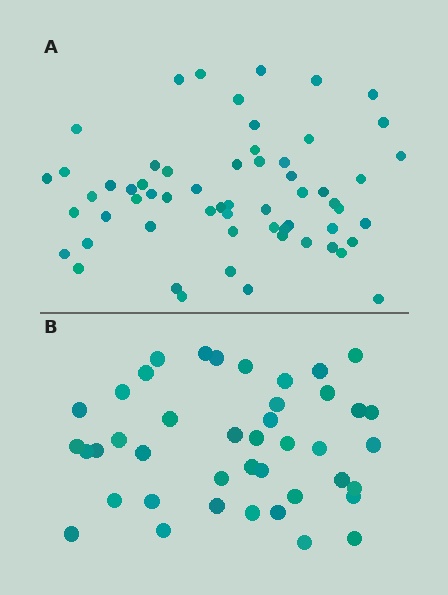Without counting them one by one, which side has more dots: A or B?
Region A (the top region) has more dots.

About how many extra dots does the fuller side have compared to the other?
Region A has approximately 20 more dots than region B.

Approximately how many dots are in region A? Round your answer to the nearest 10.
About 60 dots.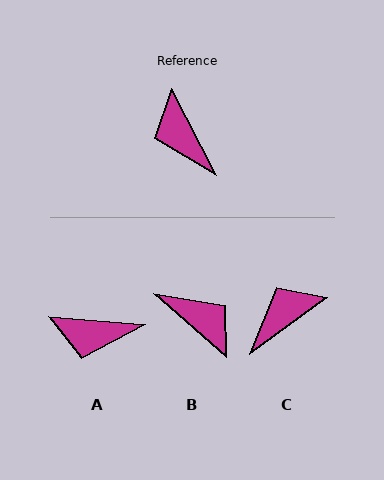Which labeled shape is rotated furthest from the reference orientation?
B, about 159 degrees away.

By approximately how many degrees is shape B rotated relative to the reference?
Approximately 159 degrees clockwise.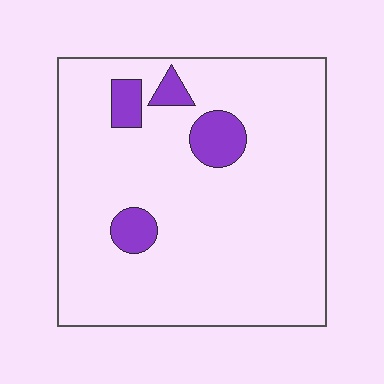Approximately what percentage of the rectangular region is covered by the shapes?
Approximately 10%.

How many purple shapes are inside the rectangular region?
4.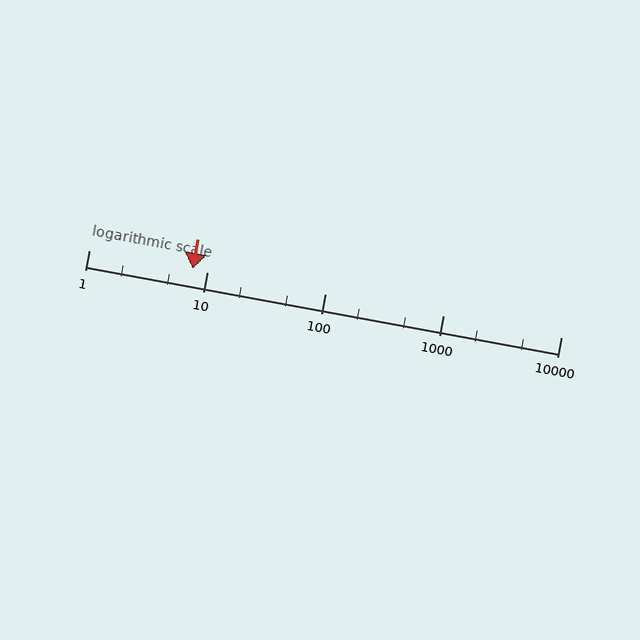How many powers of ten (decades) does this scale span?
The scale spans 4 decades, from 1 to 10000.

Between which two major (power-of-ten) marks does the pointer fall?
The pointer is between 1 and 10.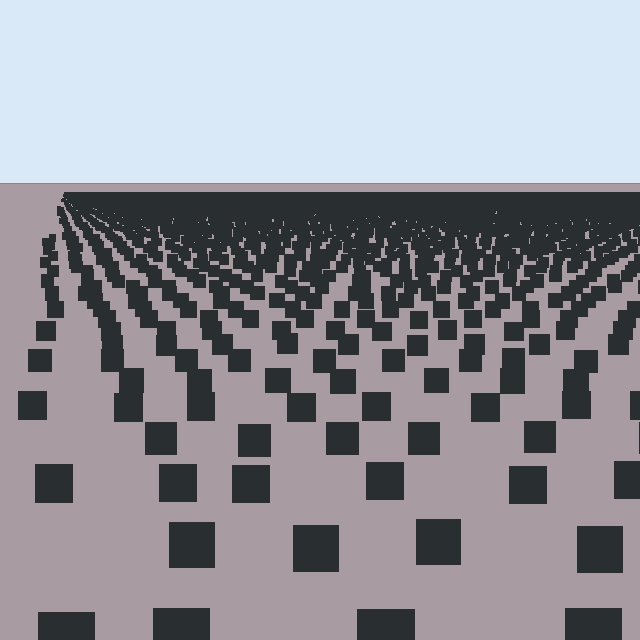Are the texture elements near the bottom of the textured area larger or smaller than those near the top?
Larger. Near the bottom, elements are closer to the viewer and appear at a bigger on-screen size.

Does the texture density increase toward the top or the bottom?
Density increases toward the top.